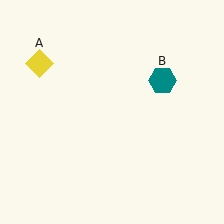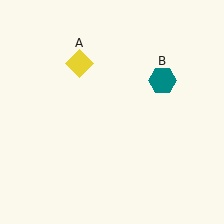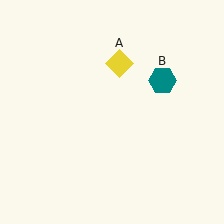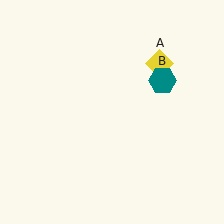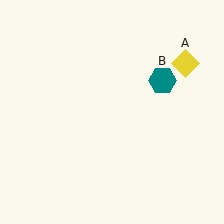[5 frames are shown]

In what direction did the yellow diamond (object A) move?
The yellow diamond (object A) moved right.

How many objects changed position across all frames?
1 object changed position: yellow diamond (object A).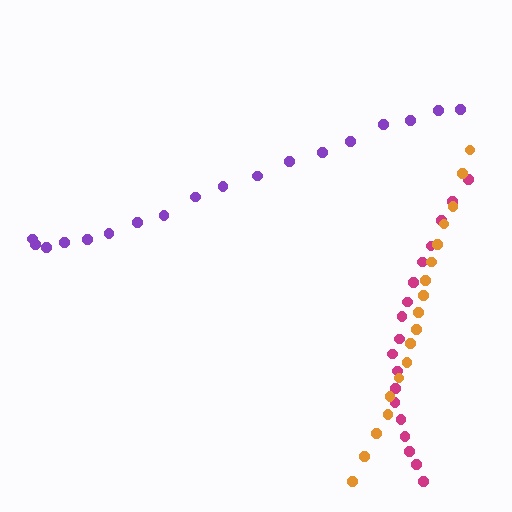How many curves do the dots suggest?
There are 3 distinct paths.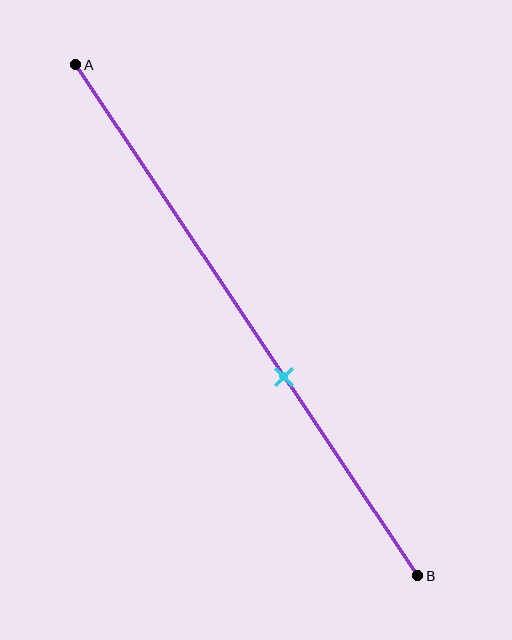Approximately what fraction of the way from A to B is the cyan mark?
The cyan mark is approximately 60% of the way from A to B.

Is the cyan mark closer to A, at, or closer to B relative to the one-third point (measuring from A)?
The cyan mark is closer to point B than the one-third point of segment AB.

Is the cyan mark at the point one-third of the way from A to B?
No, the mark is at about 60% from A, not at the 33% one-third point.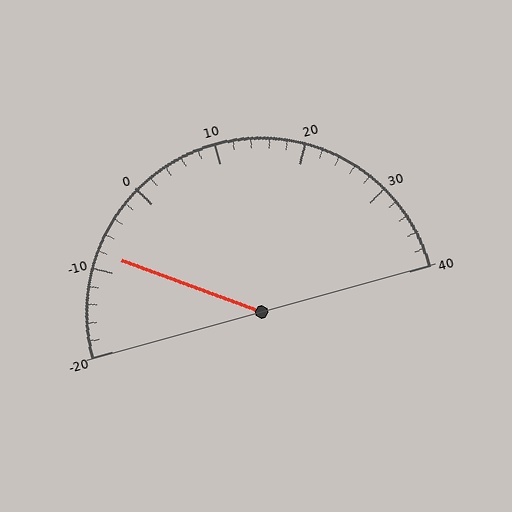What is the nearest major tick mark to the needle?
The nearest major tick mark is -10.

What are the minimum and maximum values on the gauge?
The gauge ranges from -20 to 40.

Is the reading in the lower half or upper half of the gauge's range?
The reading is in the lower half of the range (-20 to 40).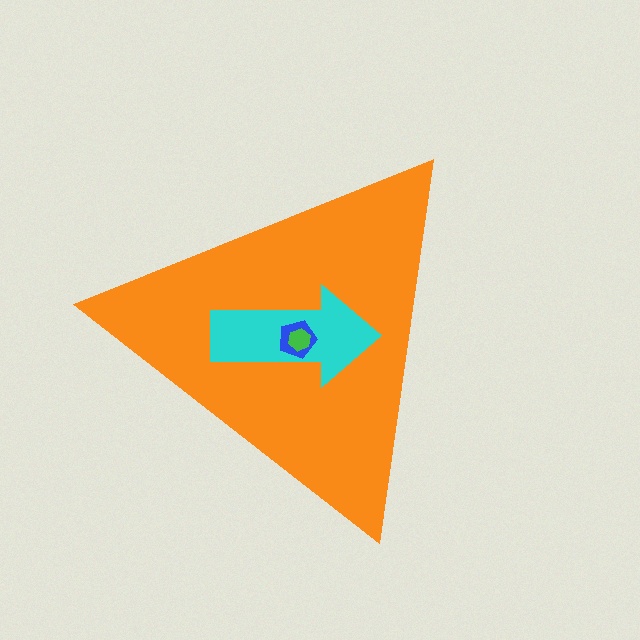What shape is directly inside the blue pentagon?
The green hexagon.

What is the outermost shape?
The orange triangle.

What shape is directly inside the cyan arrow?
The blue pentagon.